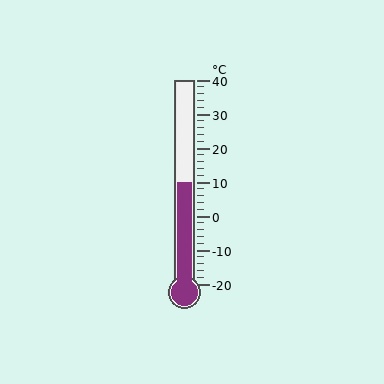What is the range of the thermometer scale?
The thermometer scale ranges from -20°C to 40°C.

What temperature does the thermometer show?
The thermometer shows approximately 10°C.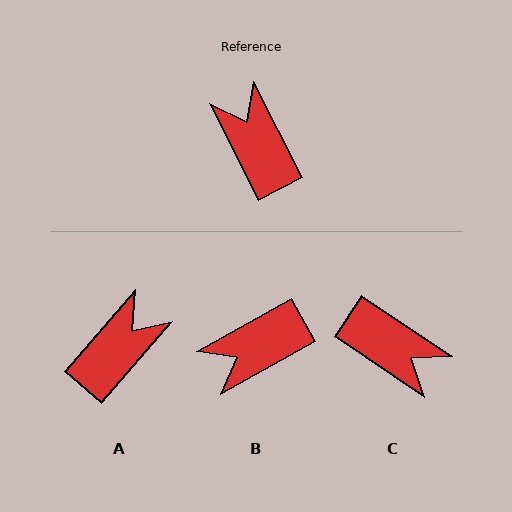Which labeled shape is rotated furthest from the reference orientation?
C, about 151 degrees away.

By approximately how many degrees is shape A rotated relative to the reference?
Approximately 68 degrees clockwise.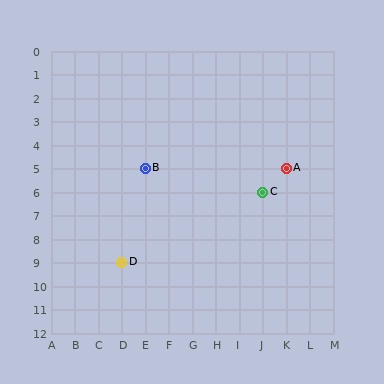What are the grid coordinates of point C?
Point C is at grid coordinates (J, 6).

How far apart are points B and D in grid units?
Points B and D are 1 column and 4 rows apart (about 4.1 grid units diagonally).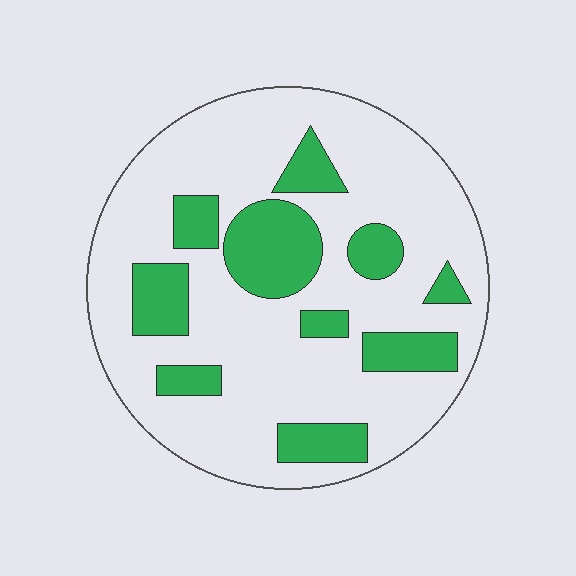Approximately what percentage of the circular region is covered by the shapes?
Approximately 25%.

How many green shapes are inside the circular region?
10.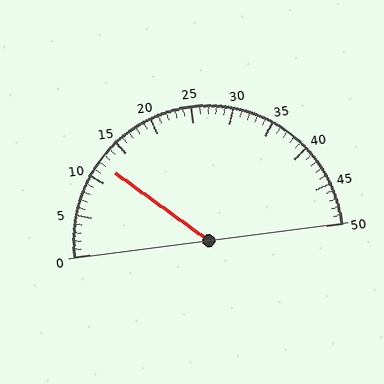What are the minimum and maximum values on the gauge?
The gauge ranges from 0 to 50.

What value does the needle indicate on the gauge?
The needle indicates approximately 12.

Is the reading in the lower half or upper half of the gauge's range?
The reading is in the lower half of the range (0 to 50).